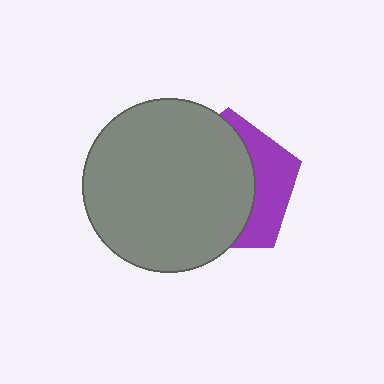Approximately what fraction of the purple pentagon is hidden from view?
Roughly 67% of the purple pentagon is hidden behind the gray circle.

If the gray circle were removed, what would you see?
You would see the complete purple pentagon.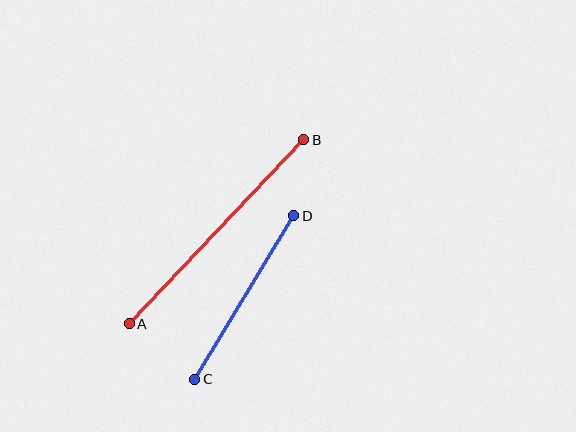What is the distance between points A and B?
The distance is approximately 254 pixels.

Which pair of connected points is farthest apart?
Points A and B are farthest apart.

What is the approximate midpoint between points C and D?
The midpoint is at approximately (244, 297) pixels.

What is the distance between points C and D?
The distance is approximately 191 pixels.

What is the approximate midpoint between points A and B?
The midpoint is at approximately (216, 232) pixels.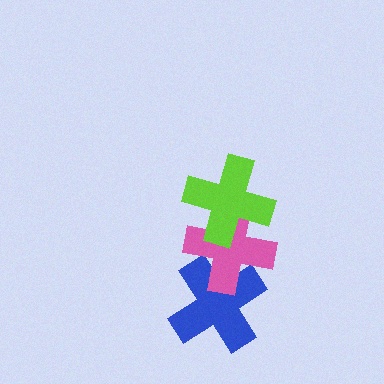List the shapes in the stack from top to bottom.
From top to bottom: the lime cross, the pink cross, the blue cross.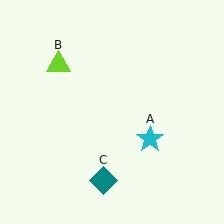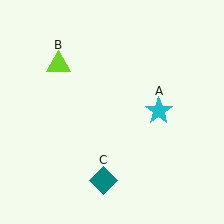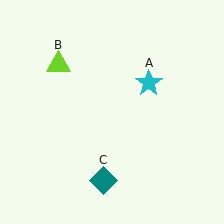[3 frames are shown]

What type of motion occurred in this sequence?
The cyan star (object A) rotated counterclockwise around the center of the scene.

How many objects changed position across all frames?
1 object changed position: cyan star (object A).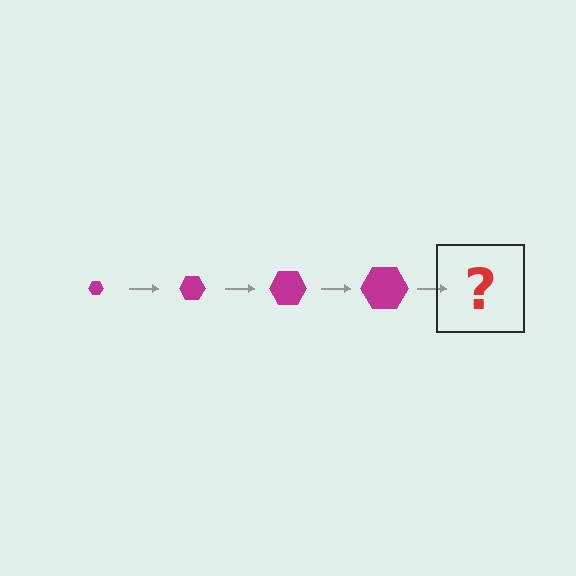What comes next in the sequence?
The next element should be a magenta hexagon, larger than the previous one.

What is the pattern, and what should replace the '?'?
The pattern is that the hexagon gets progressively larger each step. The '?' should be a magenta hexagon, larger than the previous one.